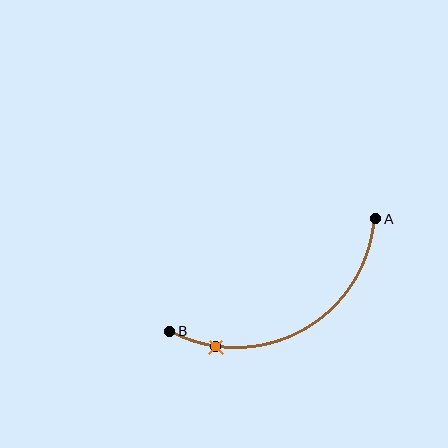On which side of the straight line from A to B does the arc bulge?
The arc bulges below the straight line connecting A and B.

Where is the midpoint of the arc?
The arc midpoint is the point on the curve farthest from the straight line joining A and B. It sits below that line.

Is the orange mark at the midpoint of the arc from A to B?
No. The orange mark lies on the arc but is closer to endpoint B. The arc midpoint would be at the point on the curve equidistant along the arc from both A and B.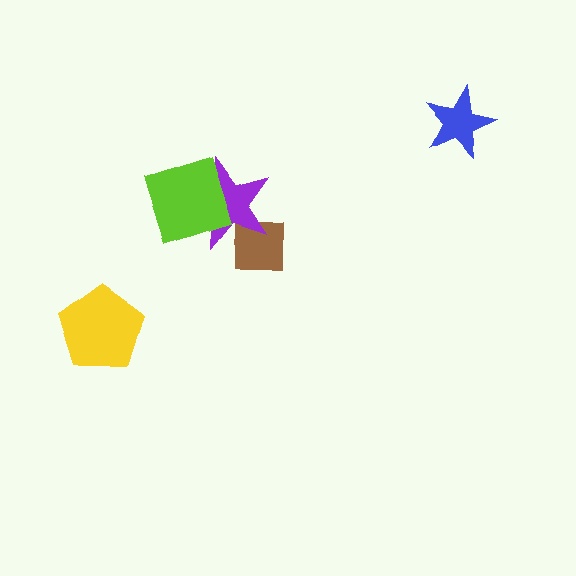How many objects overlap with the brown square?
1 object overlaps with the brown square.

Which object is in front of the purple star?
The lime square is in front of the purple star.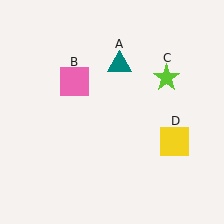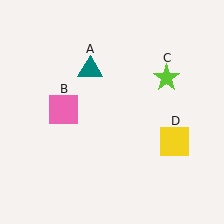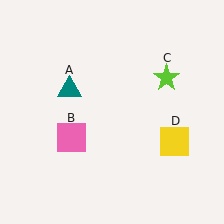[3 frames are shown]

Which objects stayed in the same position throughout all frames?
Lime star (object C) and yellow square (object D) remained stationary.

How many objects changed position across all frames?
2 objects changed position: teal triangle (object A), pink square (object B).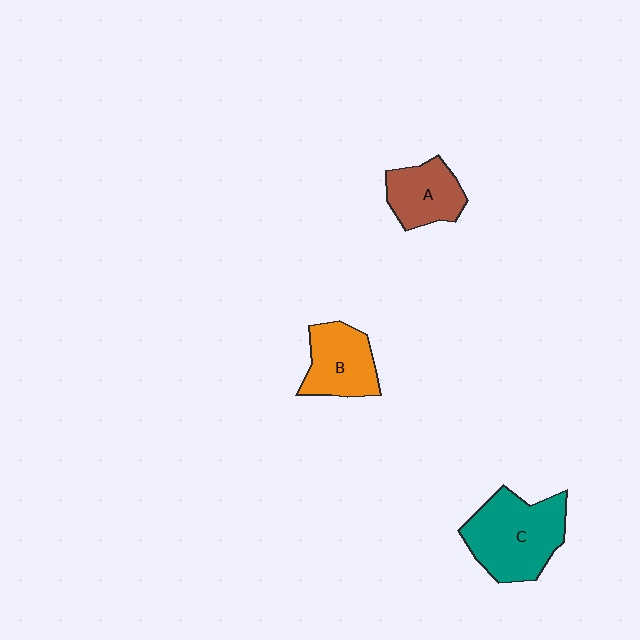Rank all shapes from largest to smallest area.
From largest to smallest: C (teal), B (orange), A (brown).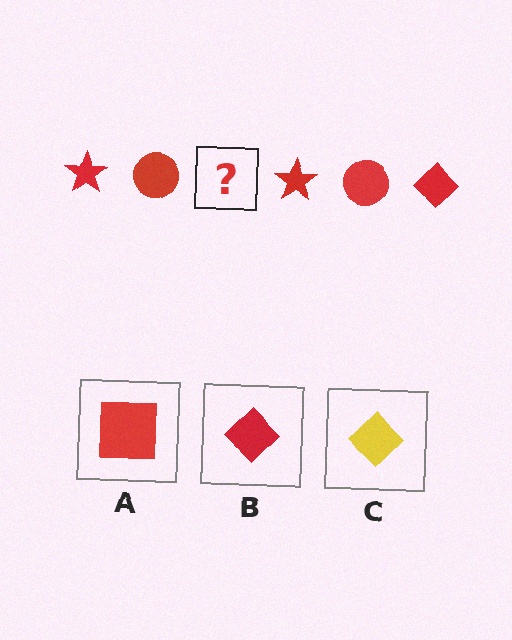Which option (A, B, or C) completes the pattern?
B.